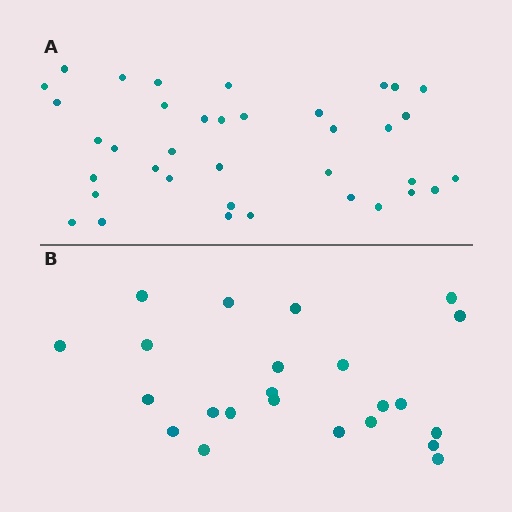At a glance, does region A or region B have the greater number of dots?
Region A (the top region) has more dots.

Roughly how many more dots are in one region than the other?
Region A has approximately 15 more dots than region B.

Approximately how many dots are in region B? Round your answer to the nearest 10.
About 20 dots. (The exact count is 23, which rounds to 20.)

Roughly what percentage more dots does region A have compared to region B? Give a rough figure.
About 60% more.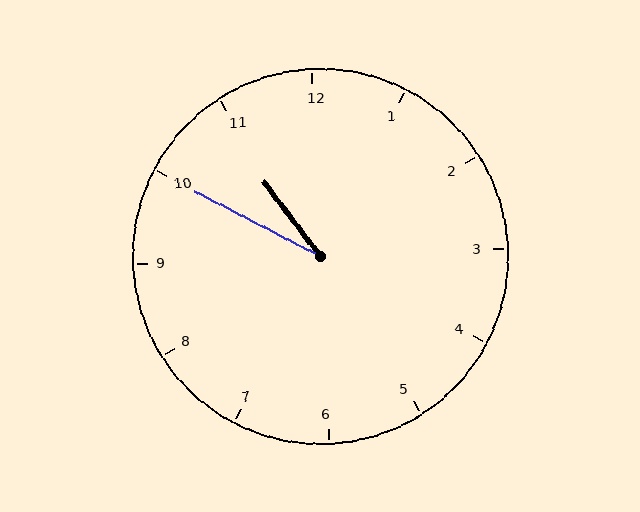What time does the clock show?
10:50.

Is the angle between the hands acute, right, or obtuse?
It is acute.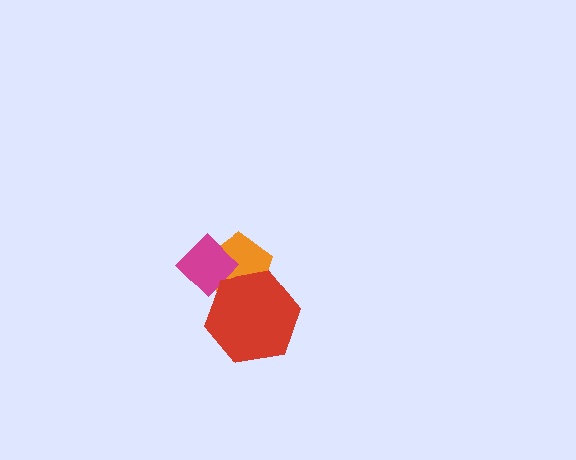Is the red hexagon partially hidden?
No, no other shape covers it.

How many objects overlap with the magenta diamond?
2 objects overlap with the magenta diamond.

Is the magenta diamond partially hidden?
Yes, it is partially covered by another shape.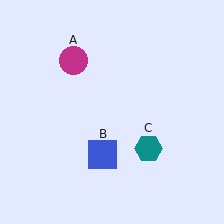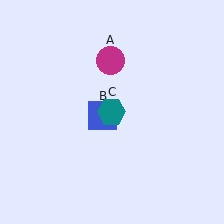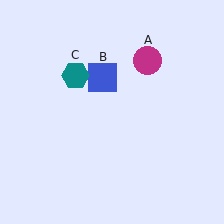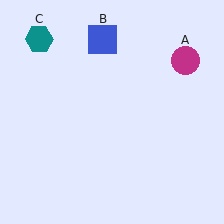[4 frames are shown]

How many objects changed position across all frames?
3 objects changed position: magenta circle (object A), blue square (object B), teal hexagon (object C).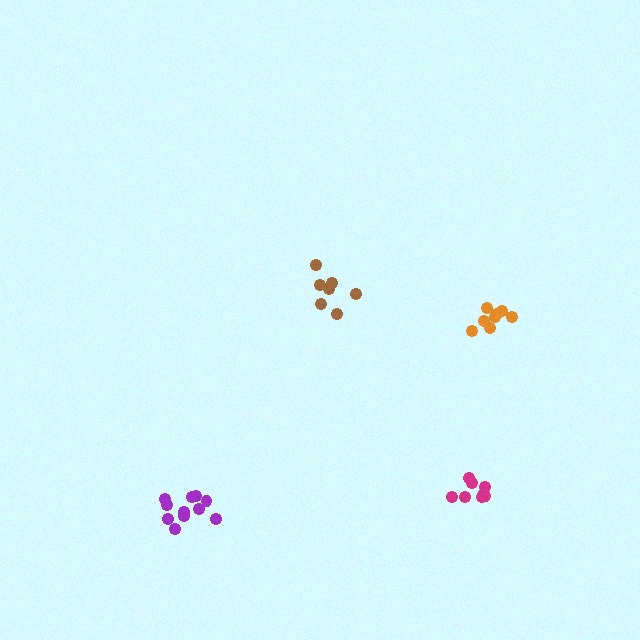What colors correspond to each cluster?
The clusters are colored: orange, brown, magenta, purple.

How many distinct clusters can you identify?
There are 4 distinct clusters.